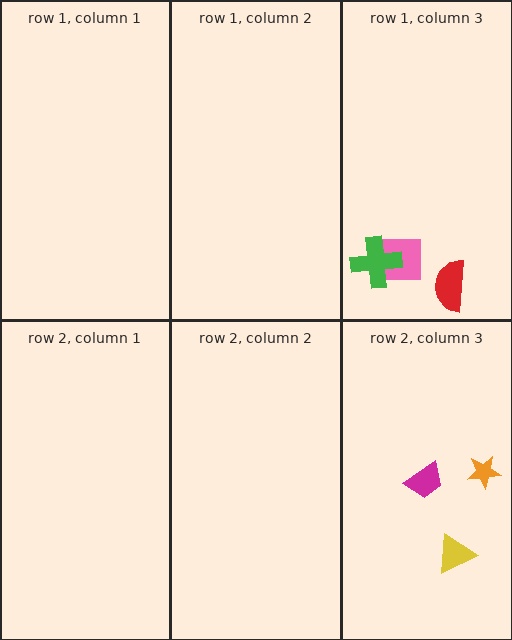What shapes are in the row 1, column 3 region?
The pink square, the green cross, the red semicircle.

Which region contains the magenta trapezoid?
The row 2, column 3 region.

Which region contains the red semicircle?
The row 1, column 3 region.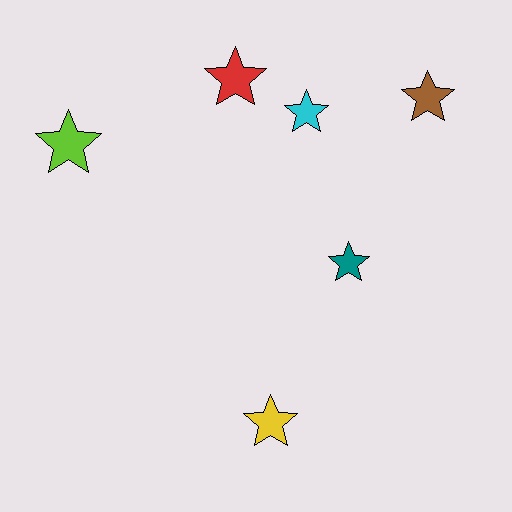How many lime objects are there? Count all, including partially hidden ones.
There is 1 lime object.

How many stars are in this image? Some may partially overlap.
There are 6 stars.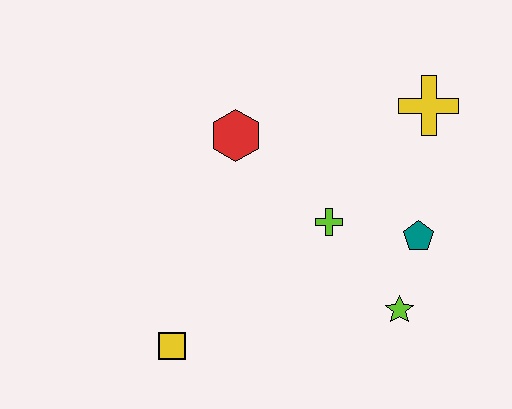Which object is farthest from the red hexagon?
The lime star is farthest from the red hexagon.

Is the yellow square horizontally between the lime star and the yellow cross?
No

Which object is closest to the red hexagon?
The lime cross is closest to the red hexagon.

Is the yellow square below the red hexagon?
Yes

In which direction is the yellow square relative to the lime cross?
The yellow square is to the left of the lime cross.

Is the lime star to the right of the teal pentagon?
No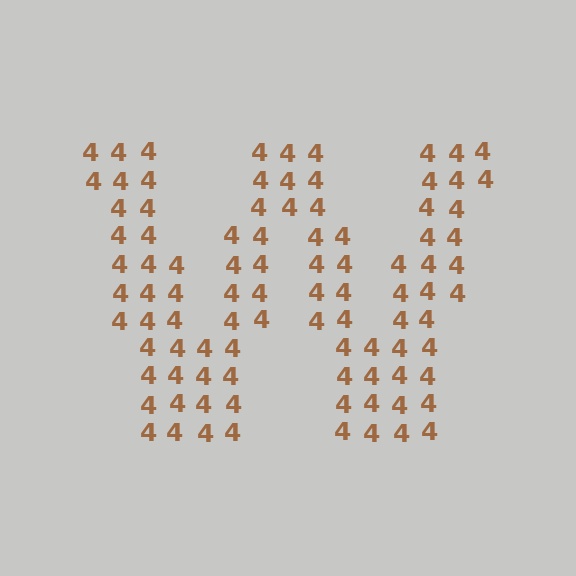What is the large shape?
The large shape is the letter W.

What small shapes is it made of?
It is made of small digit 4's.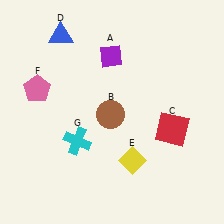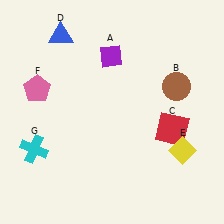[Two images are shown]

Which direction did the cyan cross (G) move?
The cyan cross (G) moved left.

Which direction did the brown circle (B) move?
The brown circle (B) moved right.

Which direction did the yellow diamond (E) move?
The yellow diamond (E) moved right.